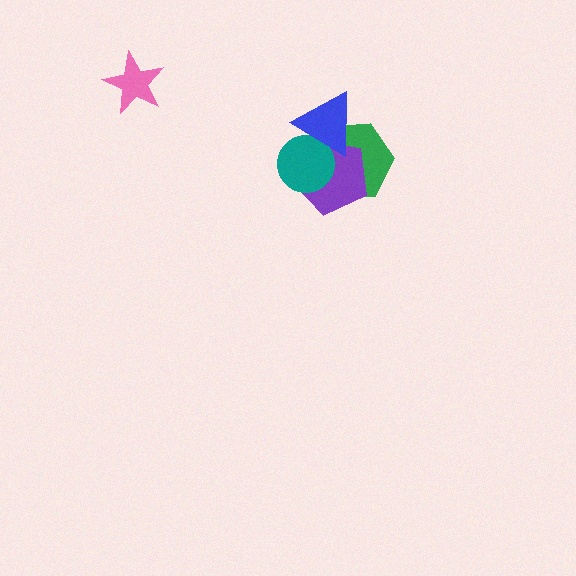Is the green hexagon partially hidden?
Yes, it is partially covered by another shape.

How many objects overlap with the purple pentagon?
3 objects overlap with the purple pentagon.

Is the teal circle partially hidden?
Yes, it is partially covered by another shape.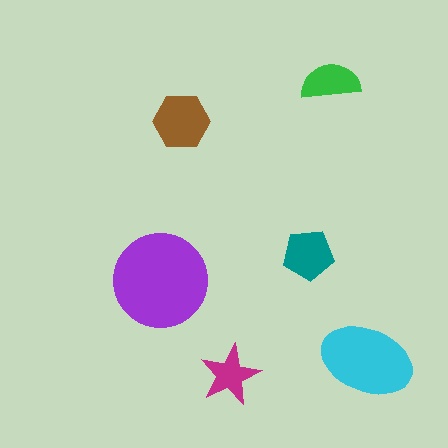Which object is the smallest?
The magenta star.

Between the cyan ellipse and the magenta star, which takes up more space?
The cyan ellipse.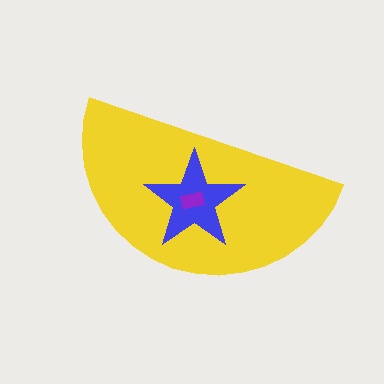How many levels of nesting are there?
3.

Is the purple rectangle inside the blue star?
Yes.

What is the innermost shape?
The purple rectangle.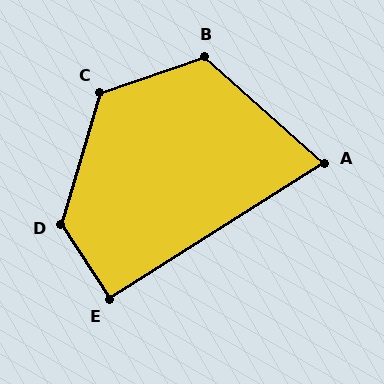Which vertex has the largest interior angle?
D, at approximately 130 degrees.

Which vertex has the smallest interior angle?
A, at approximately 74 degrees.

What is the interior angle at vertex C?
Approximately 126 degrees (obtuse).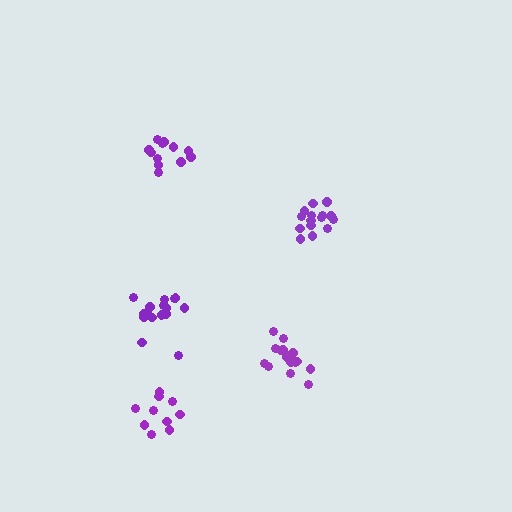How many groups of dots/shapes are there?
There are 5 groups.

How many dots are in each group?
Group 1: 15 dots, Group 2: 12 dots, Group 3: 16 dots, Group 4: 10 dots, Group 5: 16 dots (69 total).